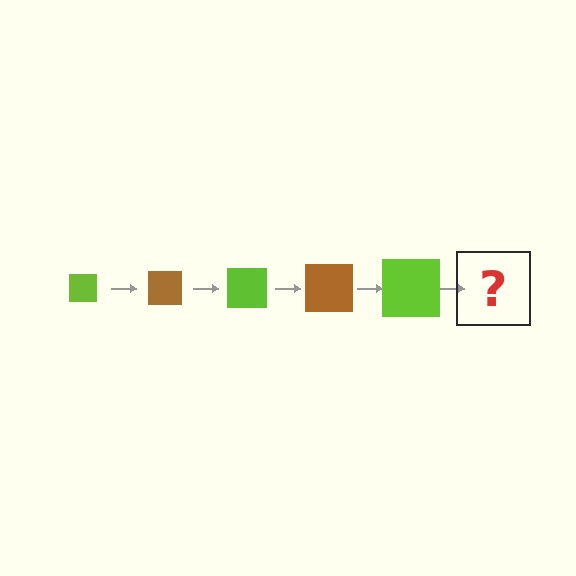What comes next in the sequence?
The next element should be a brown square, larger than the previous one.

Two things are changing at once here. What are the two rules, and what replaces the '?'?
The two rules are that the square grows larger each step and the color cycles through lime and brown. The '?' should be a brown square, larger than the previous one.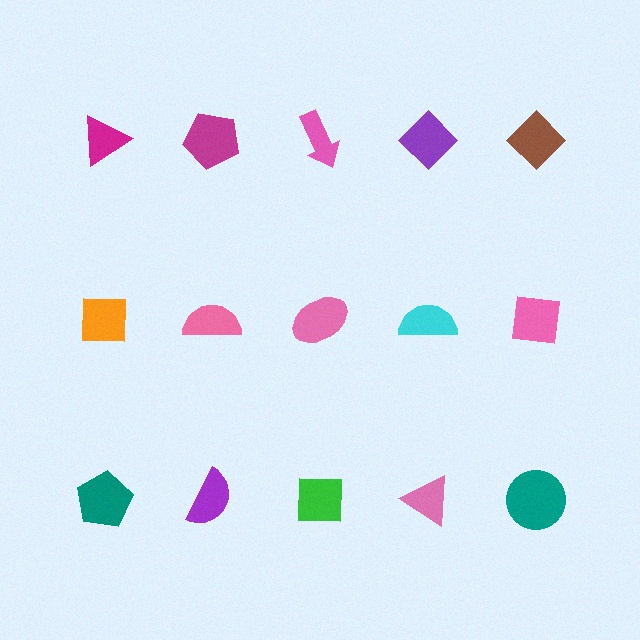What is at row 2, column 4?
A cyan semicircle.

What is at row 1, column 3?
A pink arrow.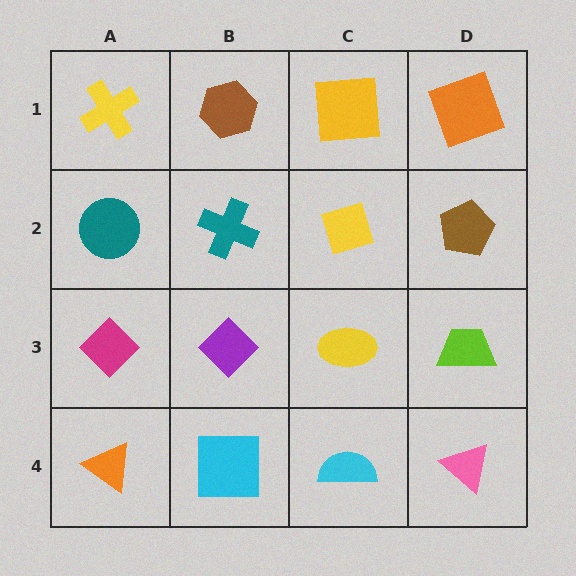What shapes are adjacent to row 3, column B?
A teal cross (row 2, column B), a cyan square (row 4, column B), a magenta diamond (row 3, column A), a yellow ellipse (row 3, column C).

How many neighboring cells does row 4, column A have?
2.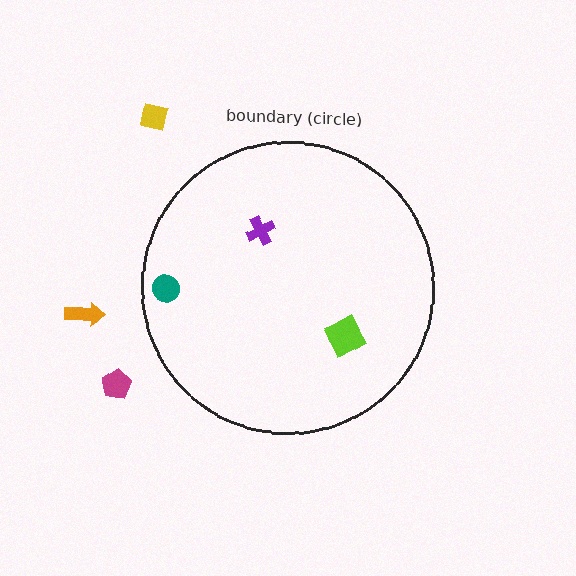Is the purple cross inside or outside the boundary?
Inside.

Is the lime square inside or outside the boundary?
Inside.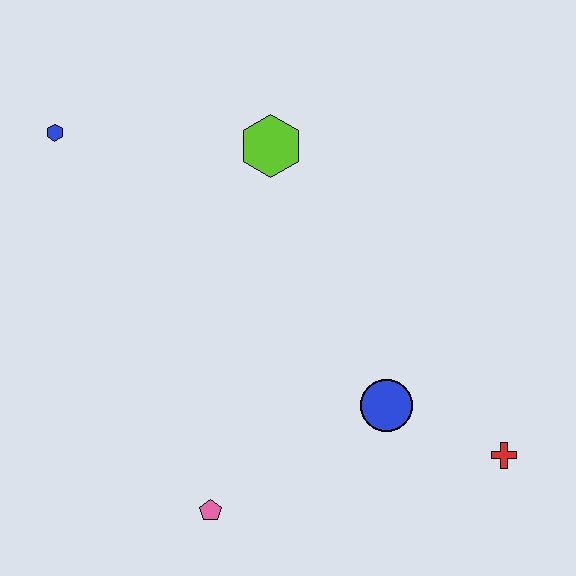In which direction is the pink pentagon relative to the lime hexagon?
The pink pentagon is below the lime hexagon.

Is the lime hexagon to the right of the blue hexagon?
Yes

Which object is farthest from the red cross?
The blue hexagon is farthest from the red cross.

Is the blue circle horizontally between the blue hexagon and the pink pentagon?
No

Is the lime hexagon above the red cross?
Yes